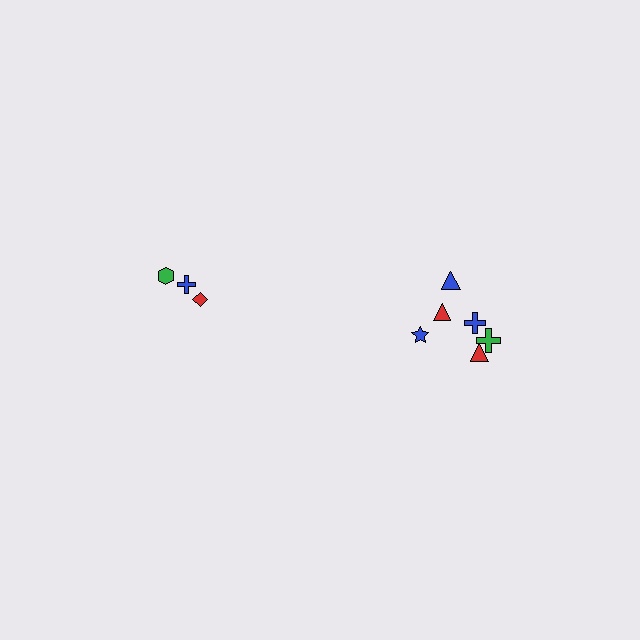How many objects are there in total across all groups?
There are 9 objects.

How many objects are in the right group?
There are 6 objects.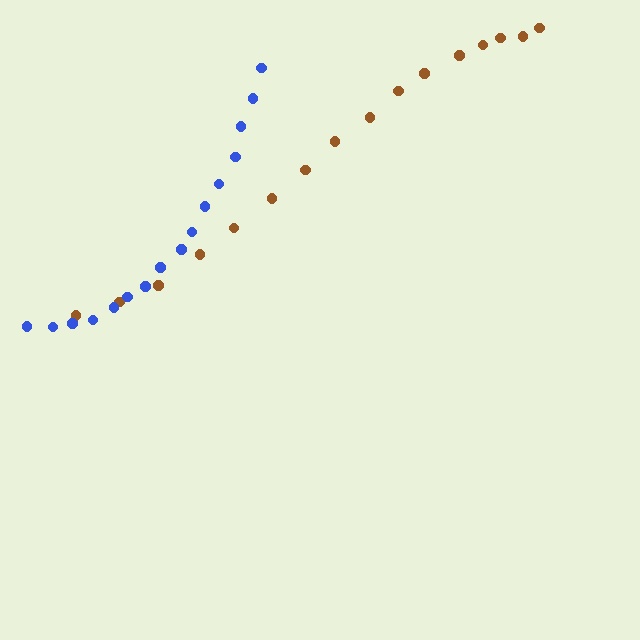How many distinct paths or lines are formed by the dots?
There are 2 distinct paths.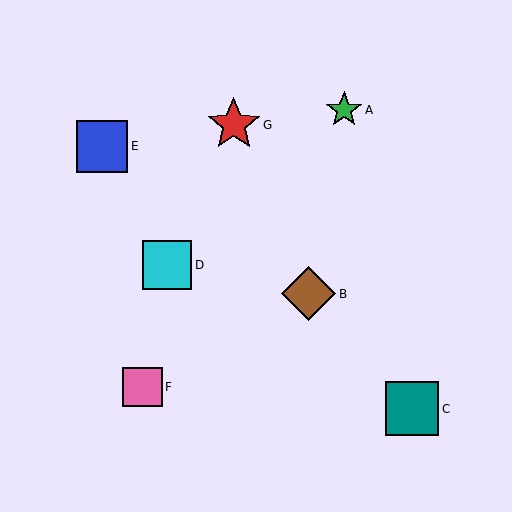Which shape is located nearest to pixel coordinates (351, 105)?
The green star (labeled A) at (344, 110) is nearest to that location.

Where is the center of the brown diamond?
The center of the brown diamond is at (309, 294).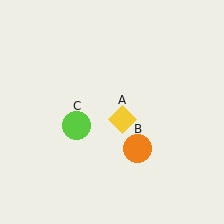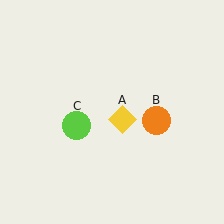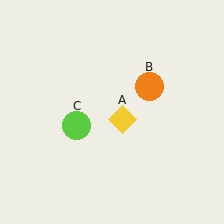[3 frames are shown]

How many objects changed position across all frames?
1 object changed position: orange circle (object B).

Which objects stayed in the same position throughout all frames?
Yellow diamond (object A) and lime circle (object C) remained stationary.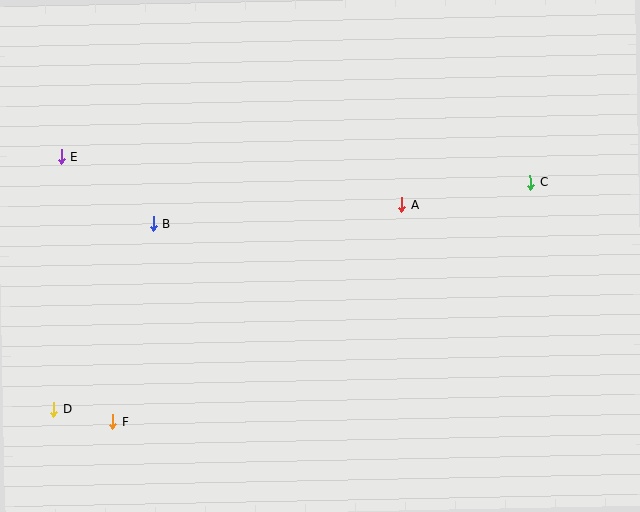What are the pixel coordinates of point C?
Point C is at (530, 182).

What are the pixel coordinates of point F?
Point F is at (113, 422).